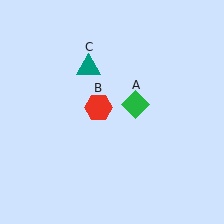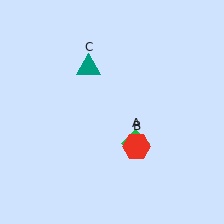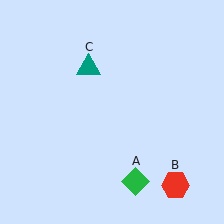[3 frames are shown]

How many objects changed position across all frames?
2 objects changed position: green diamond (object A), red hexagon (object B).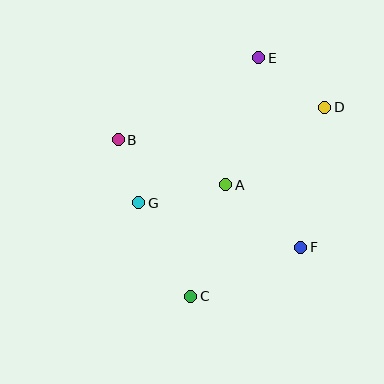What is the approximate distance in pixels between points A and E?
The distance between A and E is approximately 131 pixels.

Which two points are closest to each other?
Points B and G are closest to each other.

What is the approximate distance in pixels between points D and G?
The distance between D and G is approximately 209 pixels.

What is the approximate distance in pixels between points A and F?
The distance between A and F is approximately 98 pixels.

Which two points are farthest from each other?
Points C and E are farthest from each other.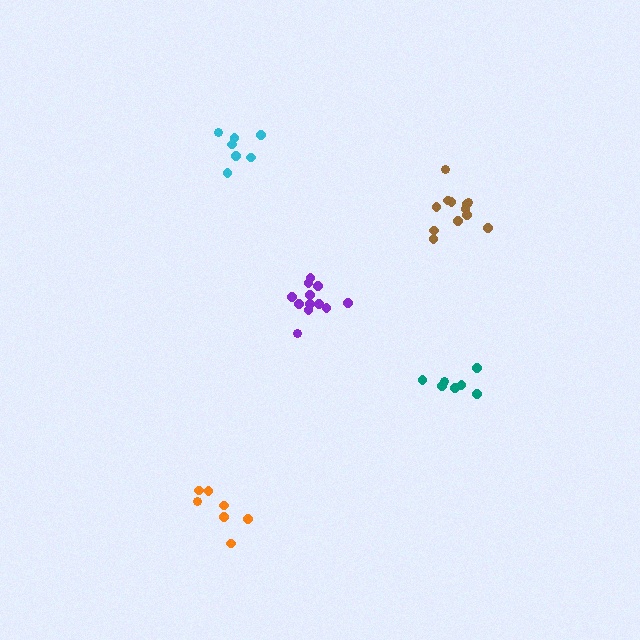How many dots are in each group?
Group 1: 7 dots, Group 2: 7 dots, Group 3: 12 dots, Group 4: 12 dots, Group 5: 7 dots (45 total).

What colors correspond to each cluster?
The clusters are colored: teal, orange, brown, purple, cyan.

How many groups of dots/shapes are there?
There are 5 groups.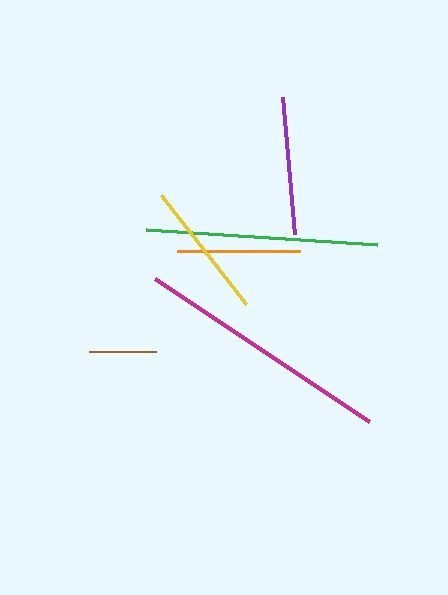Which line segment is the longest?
The magenta line is the longest at approximately 257 pixels.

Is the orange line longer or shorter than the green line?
The green line is longer than the orange line.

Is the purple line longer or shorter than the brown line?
The purple line is longer than the brown line.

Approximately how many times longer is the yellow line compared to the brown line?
The yellow line is approximately 2.1 times the length of the brown line.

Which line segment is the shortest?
The brown line is the shortest at approximately 67 pixels.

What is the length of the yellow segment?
The yellow segment is approximately 138 pixels long.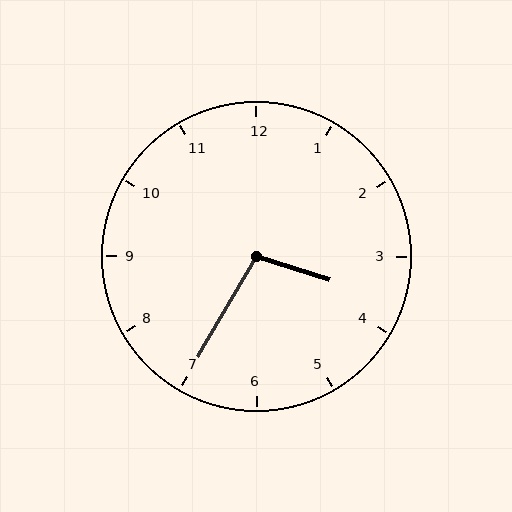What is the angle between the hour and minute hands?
Approximately 102 degrees.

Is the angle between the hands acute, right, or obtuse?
It is obtuse.